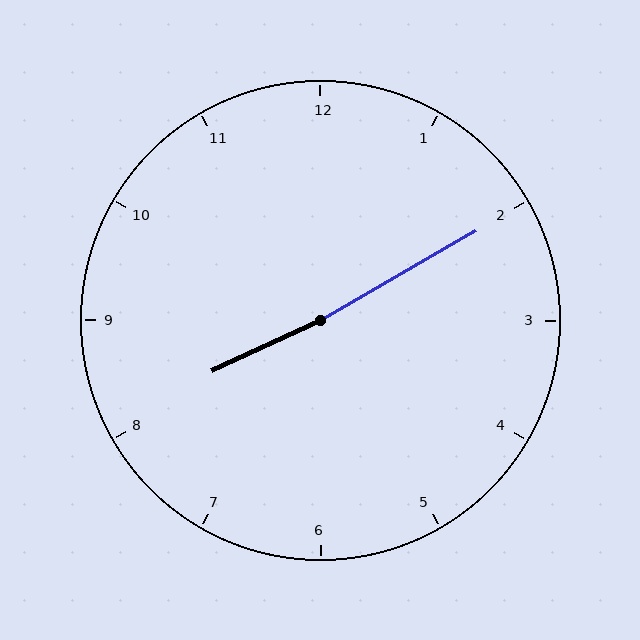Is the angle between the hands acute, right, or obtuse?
It is obtuse.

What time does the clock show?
8:10.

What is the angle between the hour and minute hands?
Approximately 175 degrees.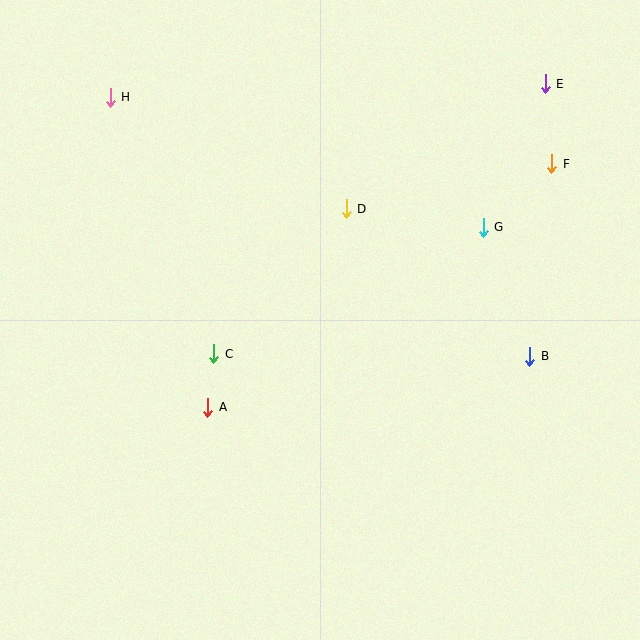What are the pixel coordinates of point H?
Point H is at (110, 97).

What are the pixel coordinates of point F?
Point F is at (552, 164).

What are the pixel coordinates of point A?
Point A is at (208, 407).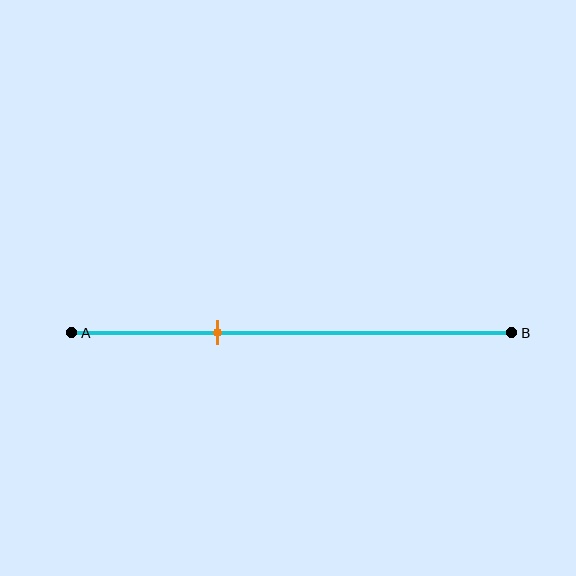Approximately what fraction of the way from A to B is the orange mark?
The orange mark is approximately 35% of the way from A to B.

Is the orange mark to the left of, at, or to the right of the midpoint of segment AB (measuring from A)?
The orange mark is to the left of the midpoint of segment AB.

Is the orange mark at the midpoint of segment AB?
No, the mark is at about 35% from A, not at the 50% midpoint.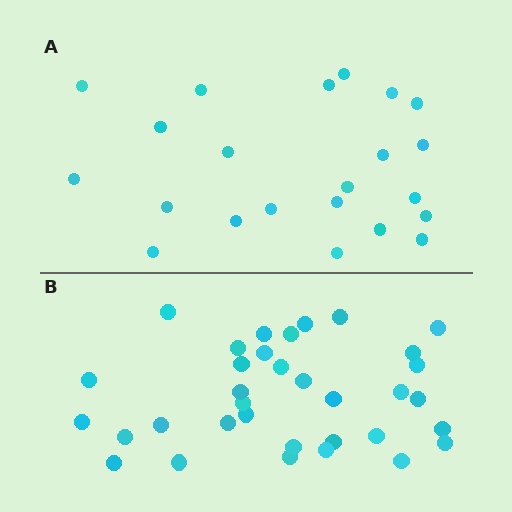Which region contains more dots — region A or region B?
Region B (the bottom region) has more dots.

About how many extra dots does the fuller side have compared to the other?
Region B has roughly 12 or so more dots than region A.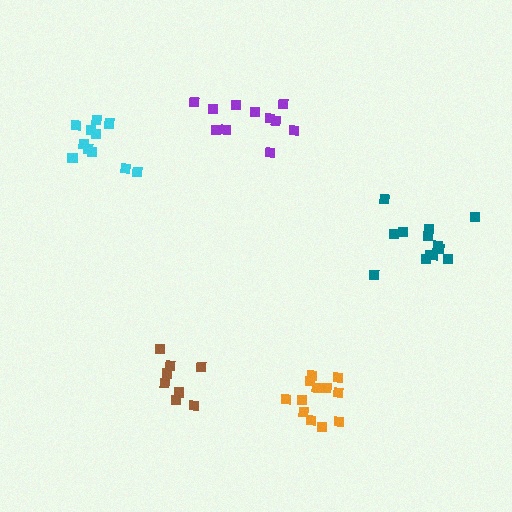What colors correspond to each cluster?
The clusters are colored: cyan, orange, teal, brown, purple.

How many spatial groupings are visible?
There are 5 spatial groupings.